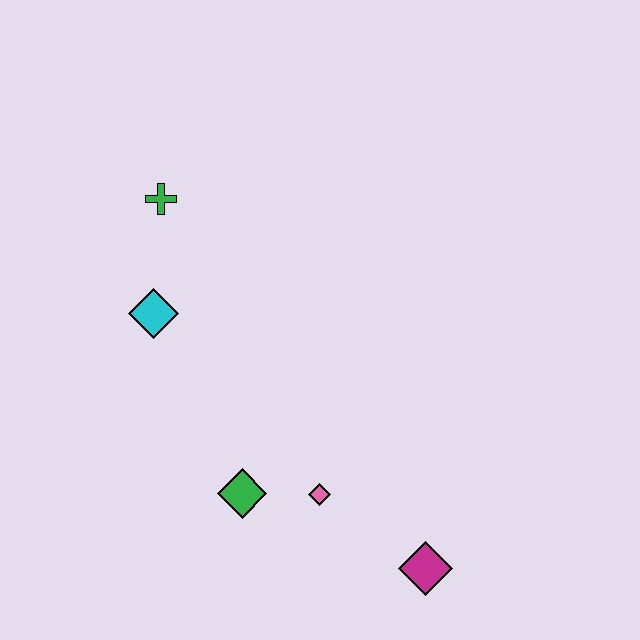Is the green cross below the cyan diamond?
No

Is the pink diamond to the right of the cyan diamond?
Yes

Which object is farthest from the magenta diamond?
The green cross is farthest from the magenta diamond.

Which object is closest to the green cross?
The cyan diamond is closest to the green cross.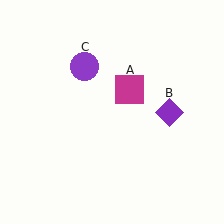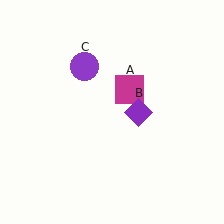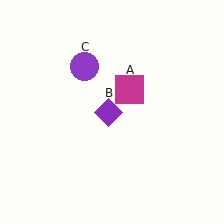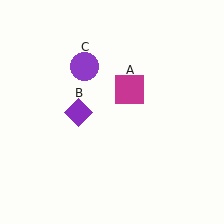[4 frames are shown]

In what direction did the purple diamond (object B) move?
The purple diamond (object B) moved left.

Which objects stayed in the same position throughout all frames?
Magenta square (object A) and purple circle (object C) remained stationary.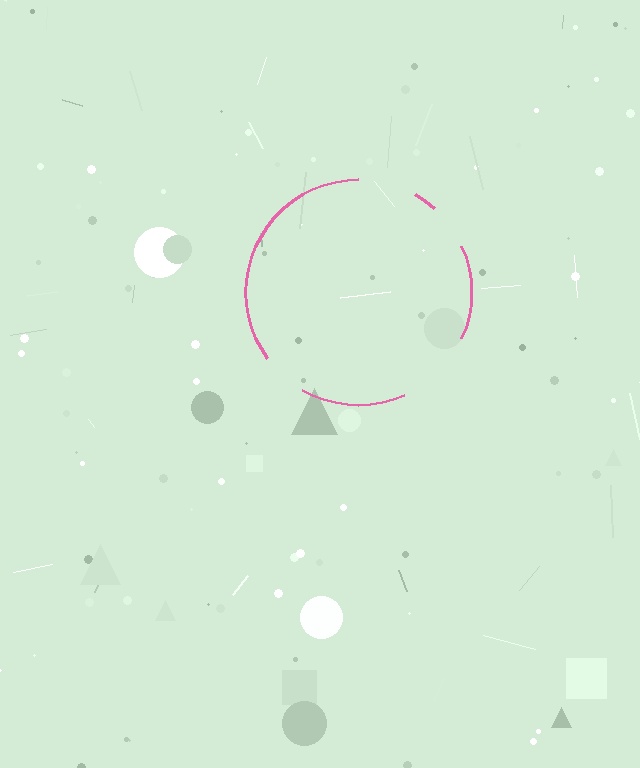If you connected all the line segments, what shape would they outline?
They would outline a circle.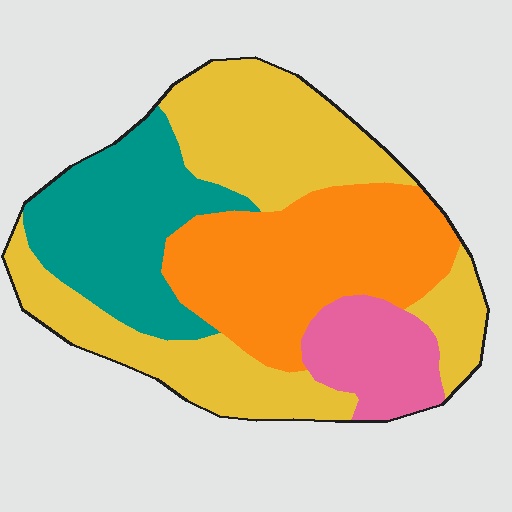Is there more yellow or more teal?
Yellow.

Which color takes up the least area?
Pink, at roughly 10%.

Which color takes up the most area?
Yellow, at roughly 40%.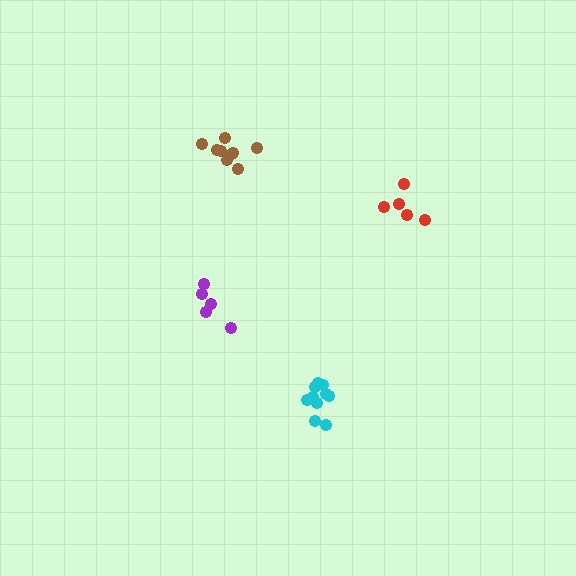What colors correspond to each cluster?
The clusters are colored: cyan, purple, brown, red.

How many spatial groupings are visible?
There are 4 spatial groupings.